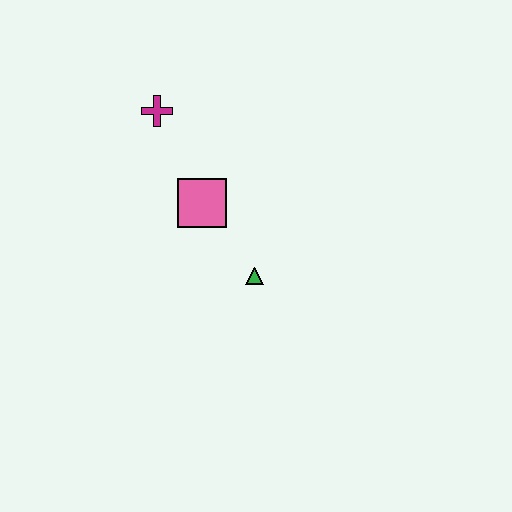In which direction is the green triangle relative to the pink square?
The green triangle is below the pink square.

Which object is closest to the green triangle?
The pink square is closest to the green triangle.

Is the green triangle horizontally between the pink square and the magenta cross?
No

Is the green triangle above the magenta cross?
No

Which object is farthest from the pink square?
The magenta cross is farthest from the pink square.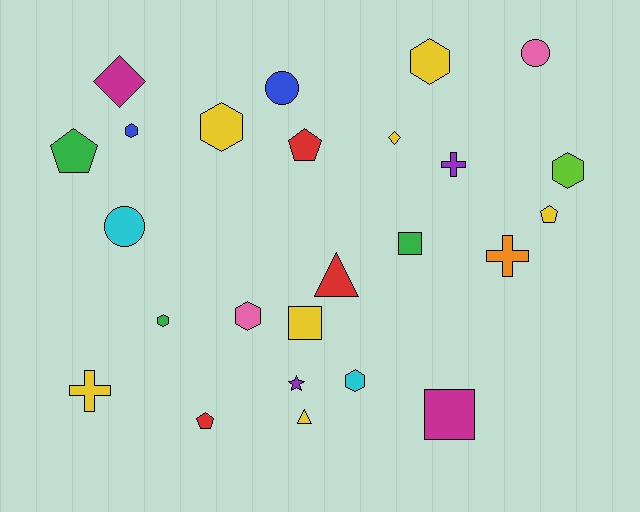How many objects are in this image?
There are 25 objects.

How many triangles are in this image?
There are 2 triangles.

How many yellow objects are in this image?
There are 7 yellow objects.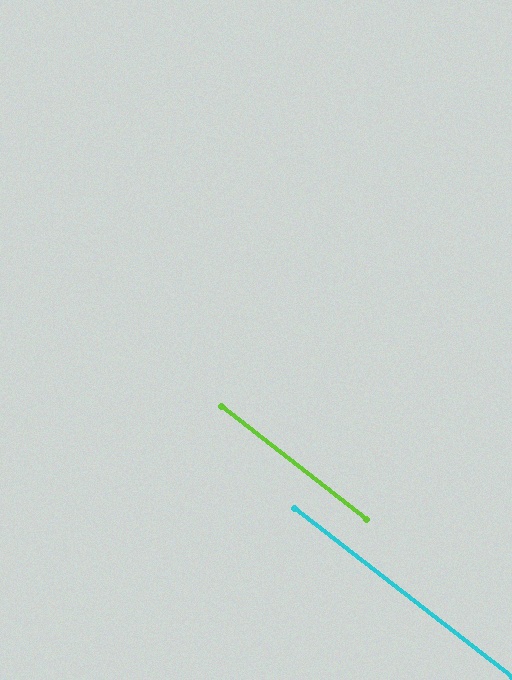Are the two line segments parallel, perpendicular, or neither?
Parallel — their directions differ by only 0.0°.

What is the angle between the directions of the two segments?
Approximately 0 degrees.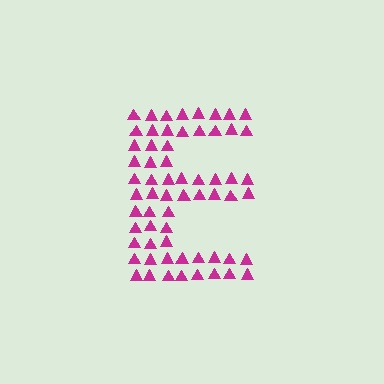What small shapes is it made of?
It is made of small triangles.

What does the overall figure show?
The overall figure shows the letter E.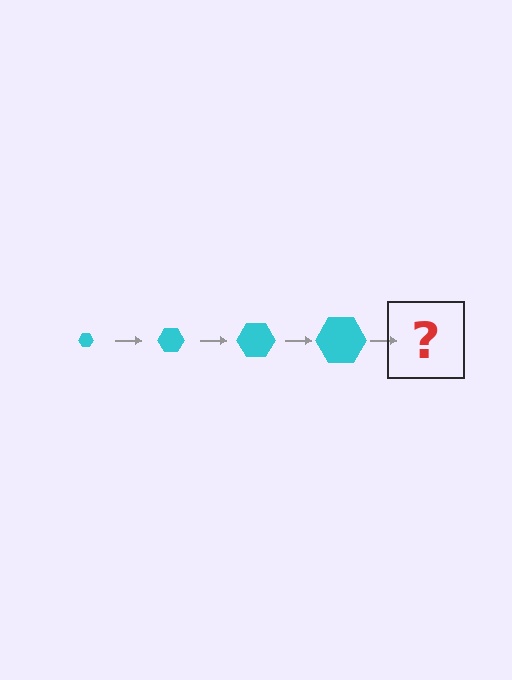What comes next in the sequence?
The next element should be a cyan hexagon, larger than the previous one.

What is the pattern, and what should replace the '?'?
The pattern is that the hexagon gets progressively larger each step. The '?' should be a cyan hexagon, larger than the previous one.